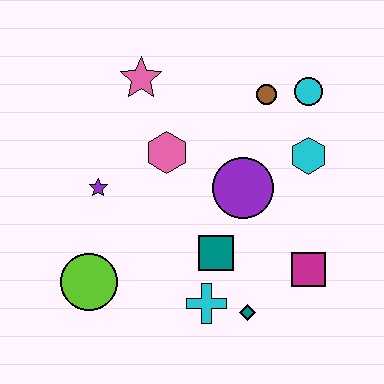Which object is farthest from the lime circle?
The cyan circle is farthest from the lime circle.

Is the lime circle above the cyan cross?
Yes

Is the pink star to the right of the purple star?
Yes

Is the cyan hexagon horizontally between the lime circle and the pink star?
No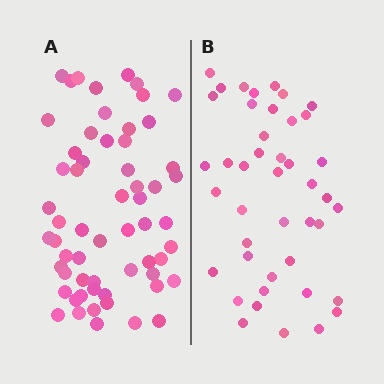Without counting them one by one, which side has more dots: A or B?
Region A (the left region) has more dots.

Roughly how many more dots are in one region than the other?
Region A has approximately 15 more dots than region B.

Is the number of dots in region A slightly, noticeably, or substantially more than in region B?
Region A has noticeably more, but not dramatically so. The ratio is roughly 1.4 to 1.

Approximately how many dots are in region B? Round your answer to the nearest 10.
About 40 dots. (The exact count is 43, which rounds to 40.)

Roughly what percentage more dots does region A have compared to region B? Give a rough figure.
About 40% more.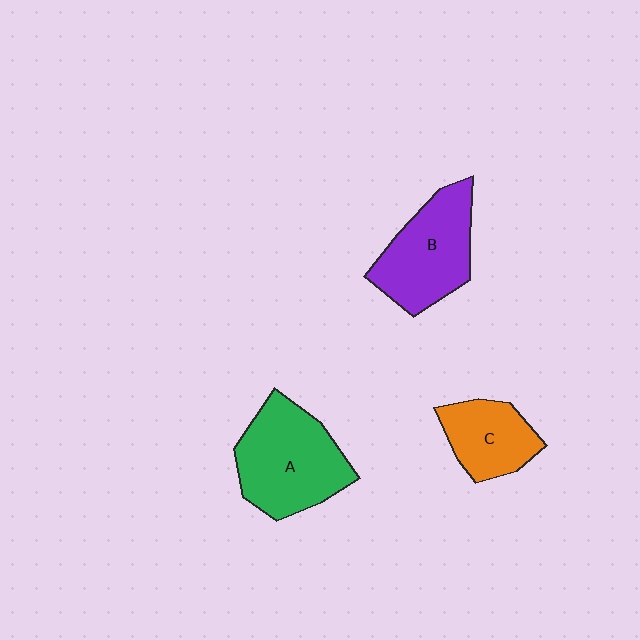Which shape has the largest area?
Shape A (green).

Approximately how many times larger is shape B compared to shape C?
Approximately 1.4 times.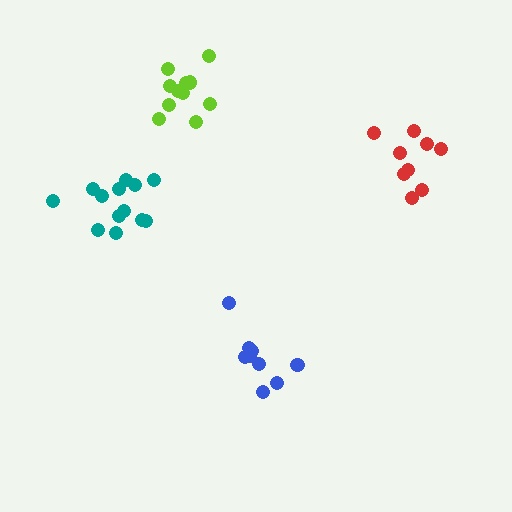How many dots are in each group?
Group 1: 9 dots, Group 2: 13 dots, Group 3: 11 dots, Group 4: 9 dots (42 total).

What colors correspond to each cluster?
The clusters are colored: red, teal, lime, blue.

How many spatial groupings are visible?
There are 4 spatial groupings.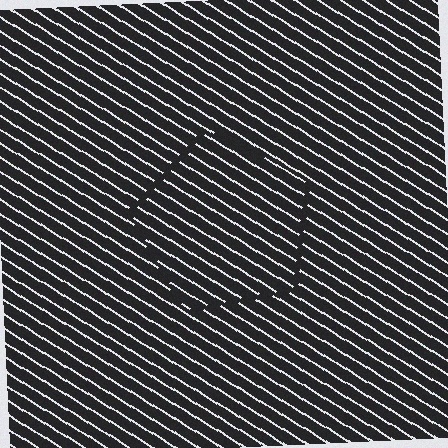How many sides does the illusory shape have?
5 sides — the line-ends trace a pentagon.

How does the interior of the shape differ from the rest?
The interior of the shape contains the same grating, shifted by half a period — the contour is defined by the phase discontinuity where line-ends from the inner and outer gratings abut.